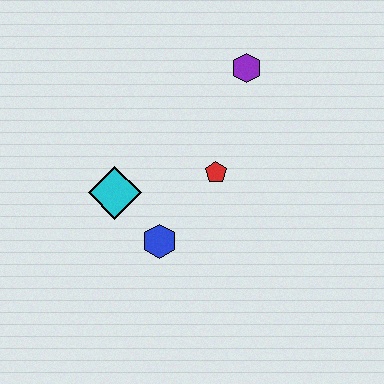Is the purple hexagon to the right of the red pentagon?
Yes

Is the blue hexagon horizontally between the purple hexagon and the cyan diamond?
Yes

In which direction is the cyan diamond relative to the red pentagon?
The cyan diamond is to the left of the red pentagon.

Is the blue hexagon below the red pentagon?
Yes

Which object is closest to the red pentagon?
The blue hexagon is closest to the red pentagon.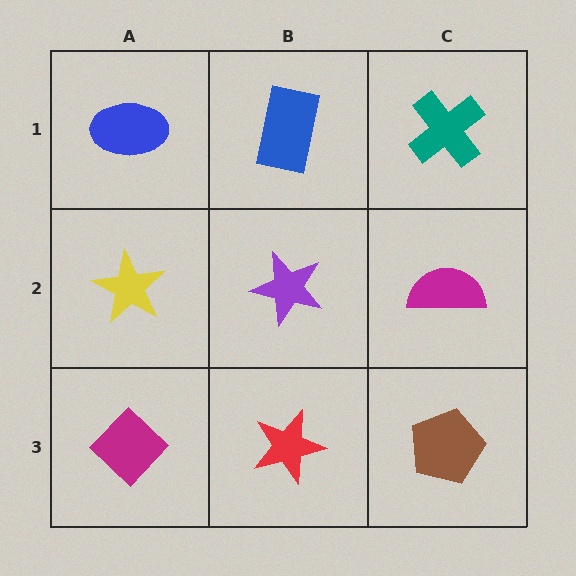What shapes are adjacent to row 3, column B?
A purple star (row 2, column B), a magenta diamond (row 3, column A), a brown pentagon (row 3, column C).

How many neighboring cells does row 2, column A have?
3.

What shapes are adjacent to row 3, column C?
A magenta semicircle (row 2, column C), a red star (row 3, column B).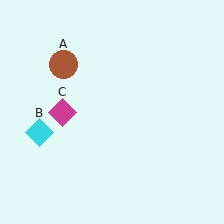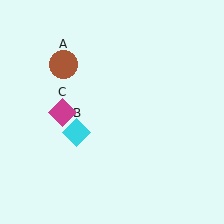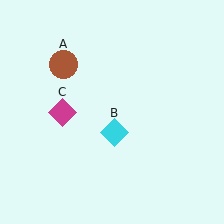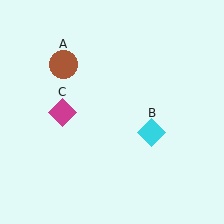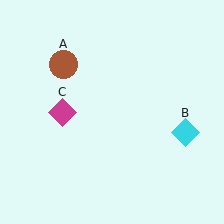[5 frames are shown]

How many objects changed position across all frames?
1 object changed position: cyan diamond (object B).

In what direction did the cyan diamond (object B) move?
The cyan diamond (object B) moved right.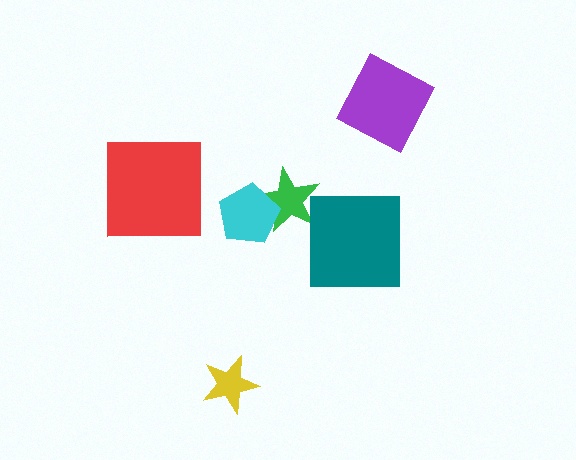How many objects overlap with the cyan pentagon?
1 object overlaps with the cyan pentagon.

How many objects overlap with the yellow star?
0 objects overlap with the yellow star.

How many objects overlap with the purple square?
0 objects overlap with the purple square.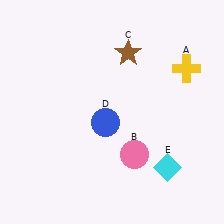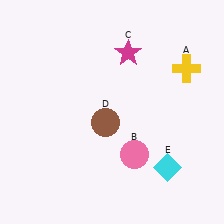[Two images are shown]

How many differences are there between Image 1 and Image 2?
There are 2 differences between the two images.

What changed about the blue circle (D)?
In Image 1, D is blue. In Image 2, it changed to brown.